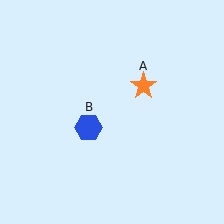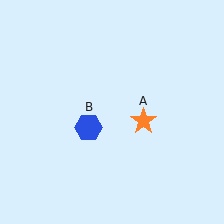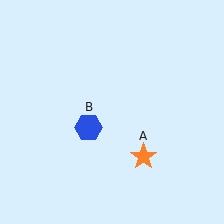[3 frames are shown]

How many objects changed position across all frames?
1 object changed position: orange star (object A).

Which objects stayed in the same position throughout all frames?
Blue hexagon (object B) remained stationary.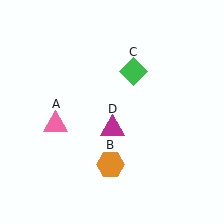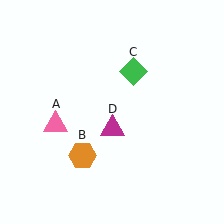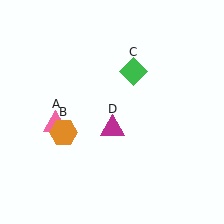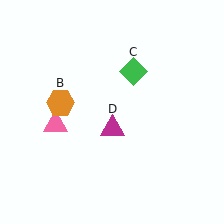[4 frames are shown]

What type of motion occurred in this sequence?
The orange hexagon (object B) rotated clockwise around the center of the scene.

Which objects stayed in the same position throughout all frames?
Pink triangle (object A) and green diamond (object C) and magenta triangle (object D) remained stationary.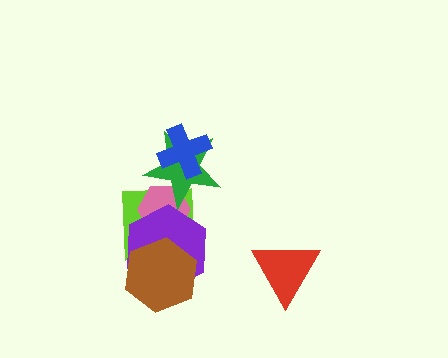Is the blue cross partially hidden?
No, no other shape covers it.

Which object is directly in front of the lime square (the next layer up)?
The pink hexagon is directly in front of the lime square.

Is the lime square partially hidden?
Yes, it is partially covered by another shape.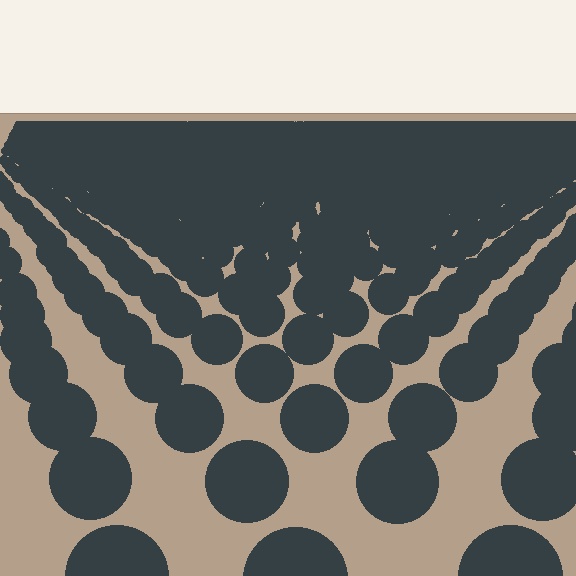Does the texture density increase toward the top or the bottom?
Density increases toward the top.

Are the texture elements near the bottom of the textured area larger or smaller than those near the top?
Larger. Near the bottom, elements are closer to the viewer and appear at a bigger on-screen size.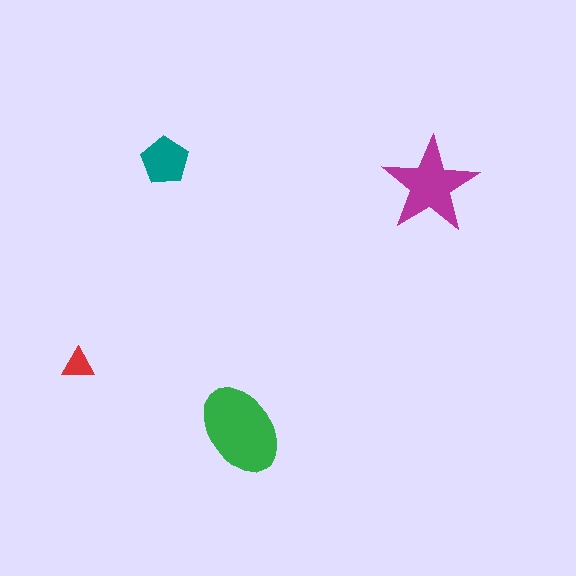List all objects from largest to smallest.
The green ellipse, the magenta star, the teal pentagon, the red triangle.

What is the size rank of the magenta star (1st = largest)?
2nd.